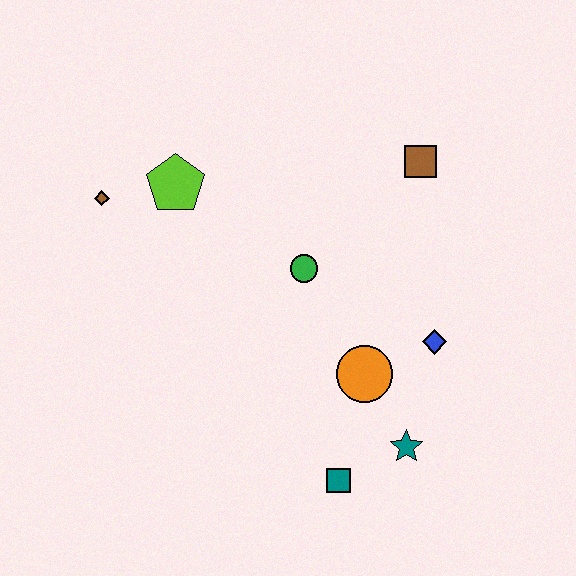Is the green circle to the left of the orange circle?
Yes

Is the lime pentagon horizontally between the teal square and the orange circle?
No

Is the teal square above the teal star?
No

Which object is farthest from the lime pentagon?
The teal star is farthest from the lime pentagon.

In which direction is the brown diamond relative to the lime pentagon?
The brown diamond is to the left of the lime pentagon.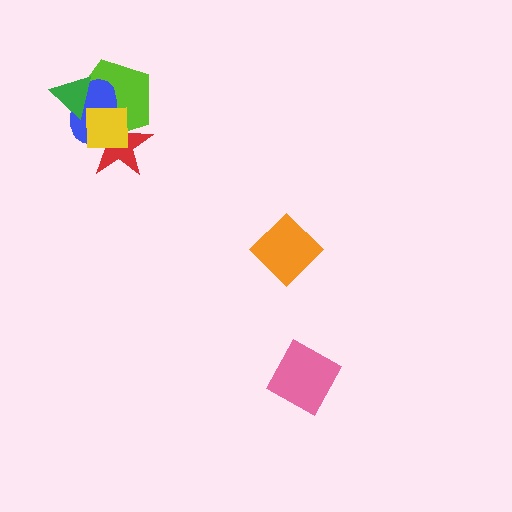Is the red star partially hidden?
Yes, it is partially covered by another shape.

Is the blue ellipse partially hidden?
Yes, it is partially covered by another shape.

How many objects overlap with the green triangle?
3 objects overlap with the green triangle.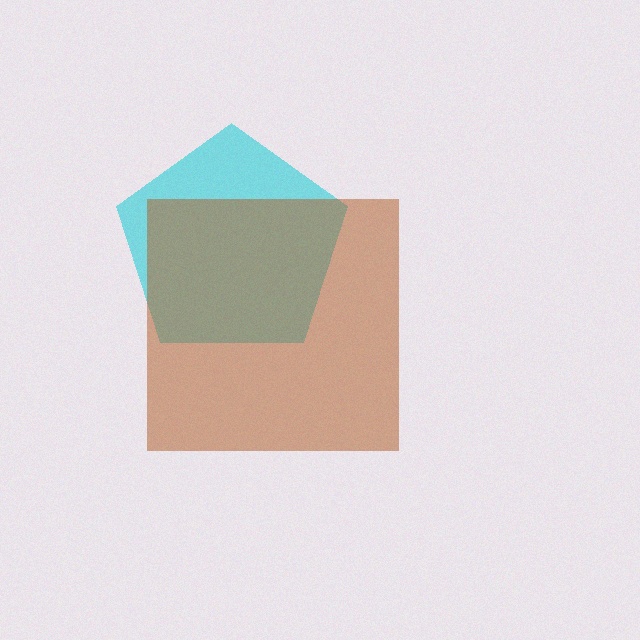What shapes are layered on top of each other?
The layered shapes are: a cyan pentagon, a brown square.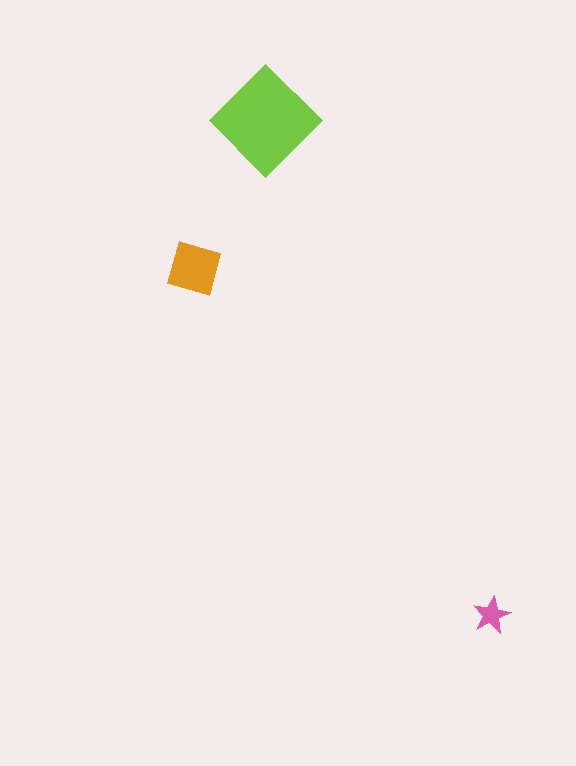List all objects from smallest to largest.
The pink star, the orange square, the lime diamond.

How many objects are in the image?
There are 3 objects in the image.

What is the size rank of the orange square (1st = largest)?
2nd.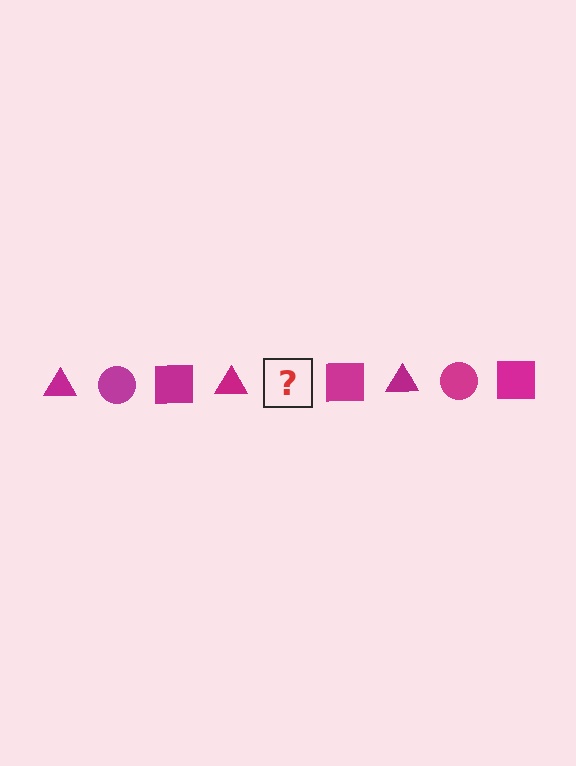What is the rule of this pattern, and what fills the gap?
The rule is that the pattern cycles through triangle, circle, square shapes in magenta. The gap should be filled with a magenta circle.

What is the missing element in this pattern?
The missing element is a magenta circle.